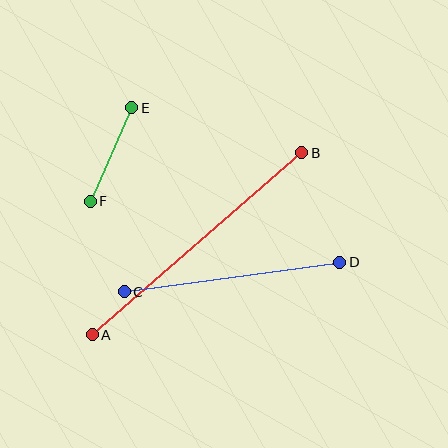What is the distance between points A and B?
The distance is approximately 278 pixels.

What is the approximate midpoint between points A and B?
The midpoint is at approximately (197, 244) pixels.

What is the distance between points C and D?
The distance is approximately 218 pixels.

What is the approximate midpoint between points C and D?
The midpoint is at approximately (232, 277) pixels.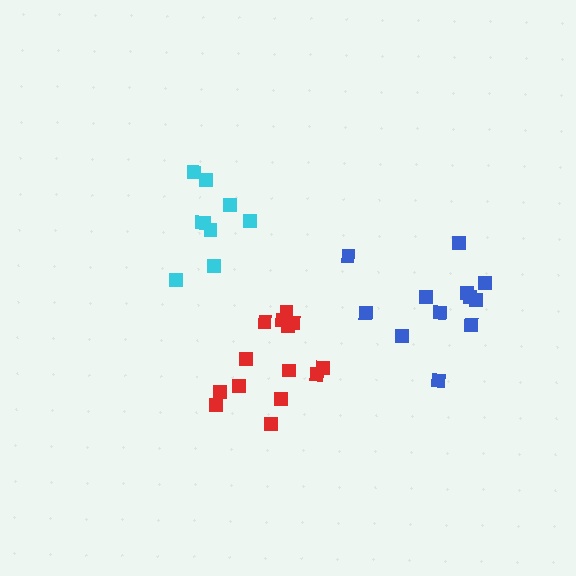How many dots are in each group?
Group 1: 9 dots, Group 2: 14 dots, Group 3: 12 dots (35 total).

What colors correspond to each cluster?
The clusters are colored: cyan, red, blue.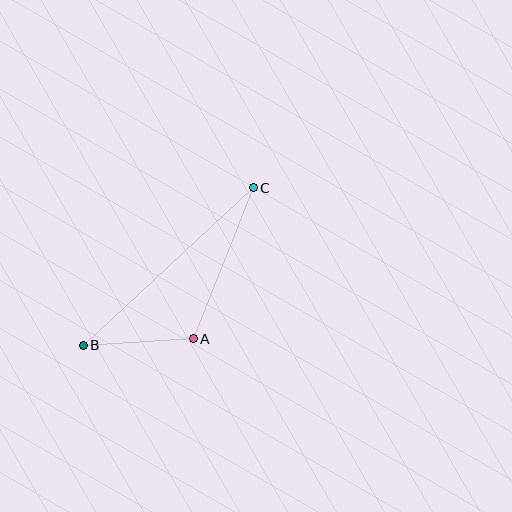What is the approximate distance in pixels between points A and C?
The distance between A and C is approximately 162 pixels.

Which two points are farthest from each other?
Points B and C are farthest from each other.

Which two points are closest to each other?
Points A and B are closest to each other.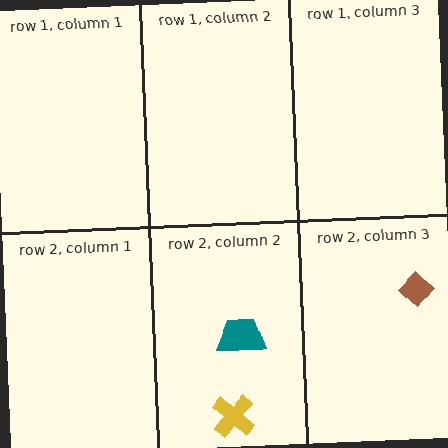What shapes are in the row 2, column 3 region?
The brown diamond.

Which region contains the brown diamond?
The row 2, column 3 region.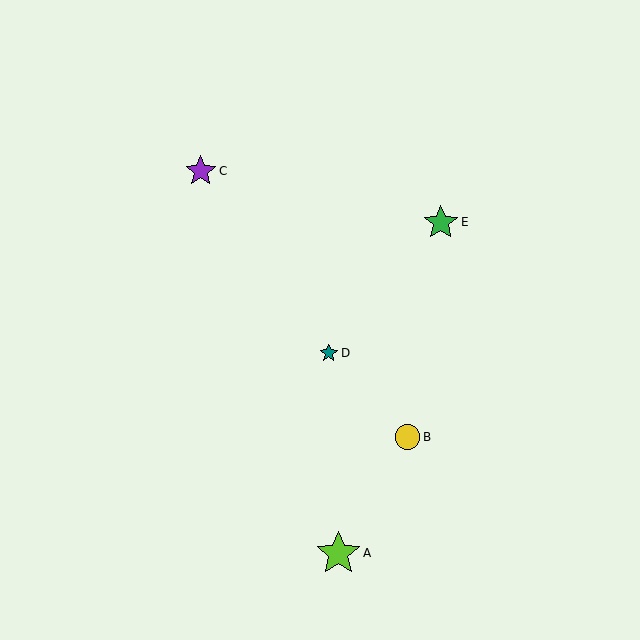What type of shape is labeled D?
Shape D is a teal star.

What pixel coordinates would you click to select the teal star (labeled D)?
Click at (329, 353) to select the teal star D.